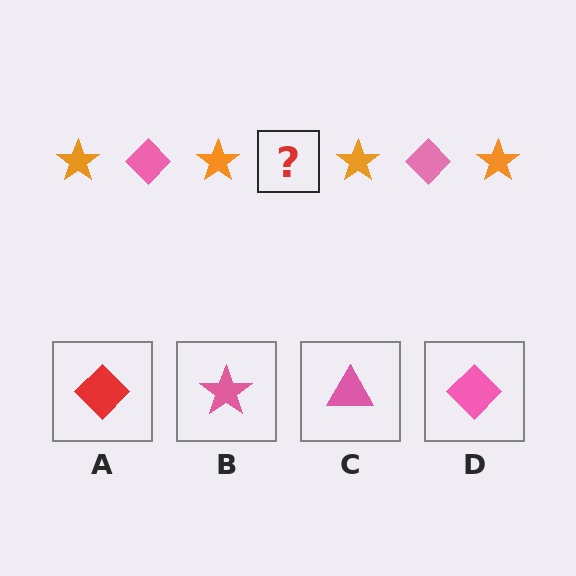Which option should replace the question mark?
Option D.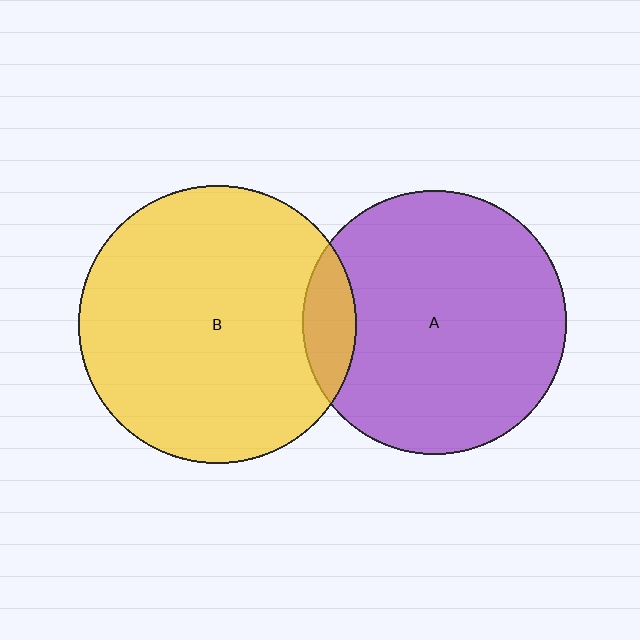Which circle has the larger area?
Circle B (yellow).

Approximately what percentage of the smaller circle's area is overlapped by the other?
Approximately 10%.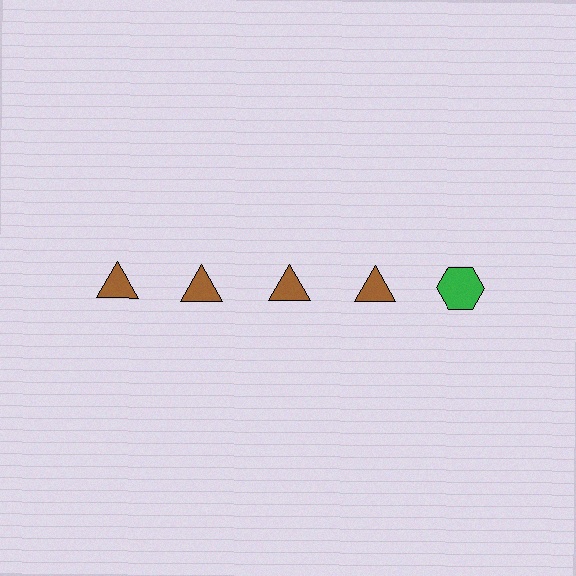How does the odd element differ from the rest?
It differs in both color (green instead of brown) and shape (hexagon instead of triangle).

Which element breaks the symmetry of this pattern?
The green hexagon in the top row, rightmost column breaks the symmetry. All other shapes are brown triangles.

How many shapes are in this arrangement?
There are 5 shapes arranged in a grid pattern.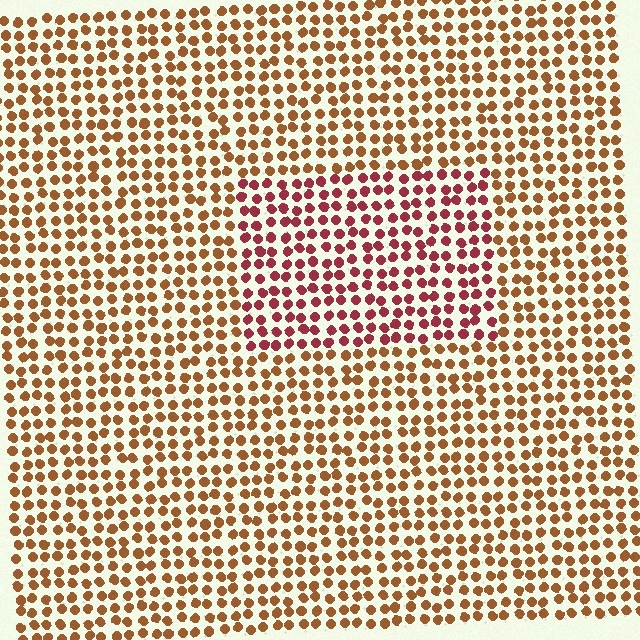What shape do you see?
I see a rectangle.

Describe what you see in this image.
The image is filled with small brown elements in a uniform arrangement. A rectangle-shaped region is visible where the elements are tinted to a slightly different hue, forming a subtle color boundary.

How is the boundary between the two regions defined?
The boundary is defined purely by a slight shift in hue (about 37 degrees). Spacing, size, and orientation are identical on both sides.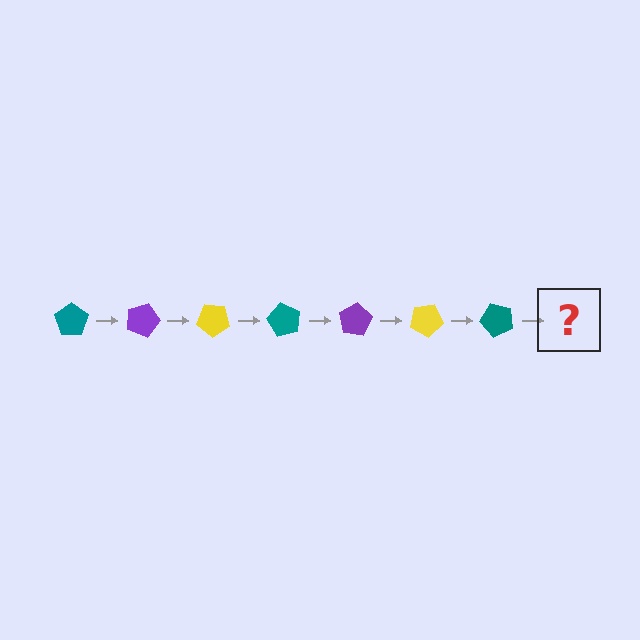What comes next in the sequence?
The next element should be a purple pentagon, rotated 140 degrees from the start.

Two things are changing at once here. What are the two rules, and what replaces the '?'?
The two rules are that it rotates 20 degrees each step and the color cycles through teal, purple, and yellow. The '?' should be a purple pentagon, rotated 140 degrees from the start.